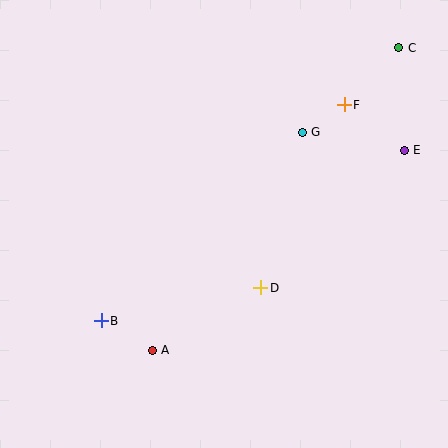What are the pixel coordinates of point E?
Point E is at (404, 150).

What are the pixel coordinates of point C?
Point C is at (399, 48).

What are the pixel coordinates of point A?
Point A is at (152, 350).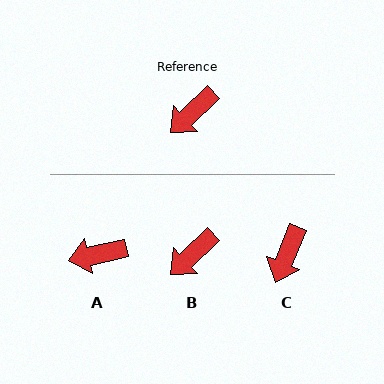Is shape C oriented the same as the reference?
No, it is off by about 25 degrees.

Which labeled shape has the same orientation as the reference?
B.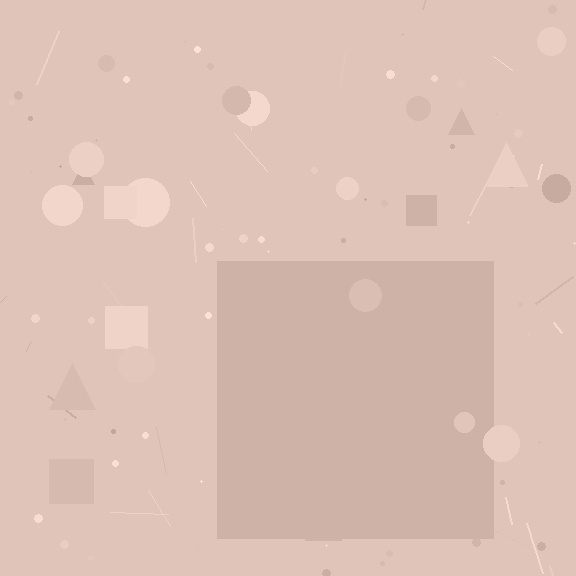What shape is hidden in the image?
A square is hidden in the image.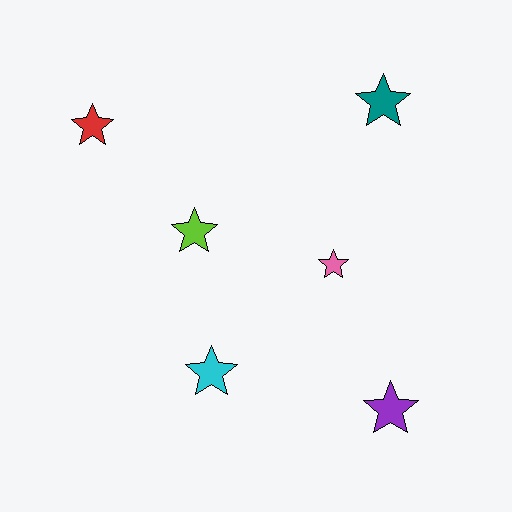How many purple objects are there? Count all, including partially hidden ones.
There is 1 purple object.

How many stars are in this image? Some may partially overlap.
There are 6 stars.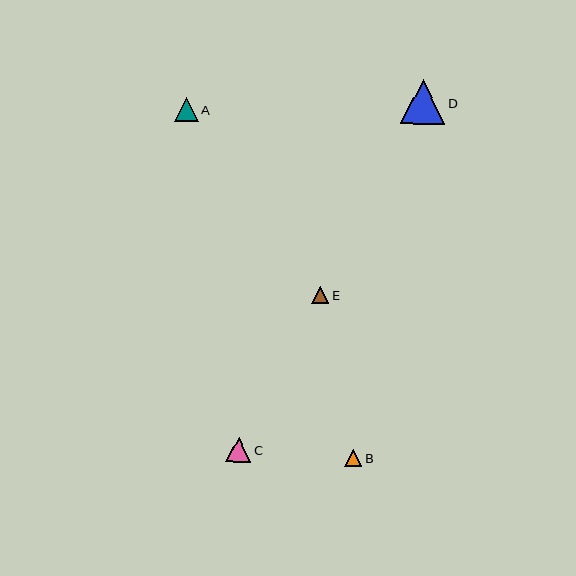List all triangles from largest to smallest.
From largest to smallest: D, C, A, B, E.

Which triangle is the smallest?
Triangle E is the smallest with a size of approximately 17 pixels.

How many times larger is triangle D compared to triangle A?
Triangle D is approximately 1.9 times the size of triangle A.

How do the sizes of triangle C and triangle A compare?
Triangle C and triangle A are approximately the same size.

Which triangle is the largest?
Triangle D is the largest with a size of approximately 45 pixels.